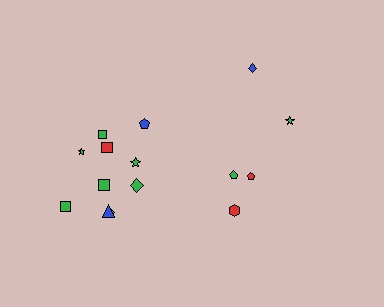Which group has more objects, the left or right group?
The left group.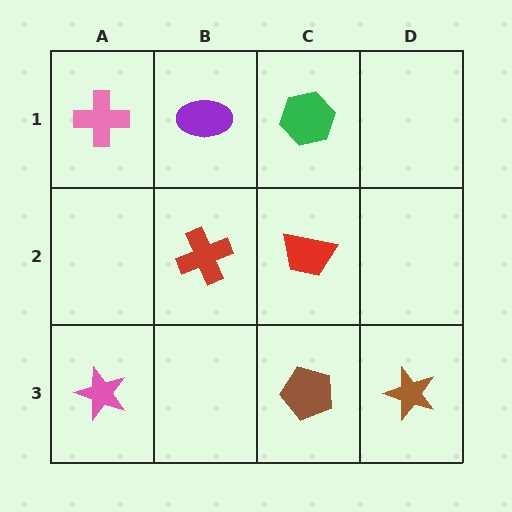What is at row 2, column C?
A red trapezoid.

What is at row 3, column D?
A brown star.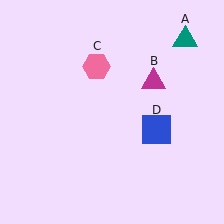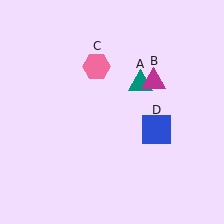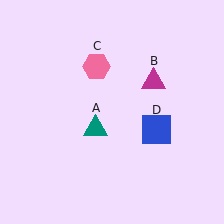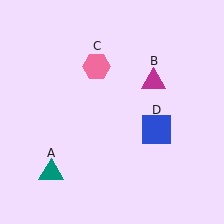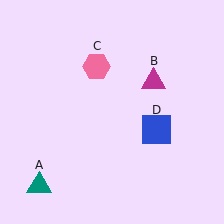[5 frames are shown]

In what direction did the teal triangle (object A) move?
The teal triangle (object A) moved down and to the left.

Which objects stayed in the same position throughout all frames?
Magenta triangle (object B) and pink hexagon (object C) and blue square (object D) remained stationary.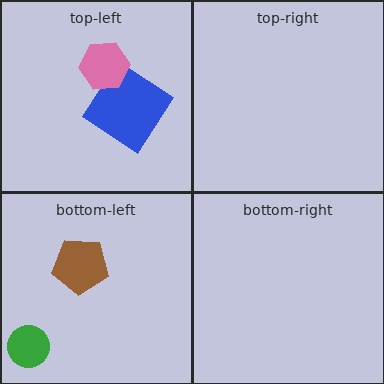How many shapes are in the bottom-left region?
2.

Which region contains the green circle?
The bottom-left region.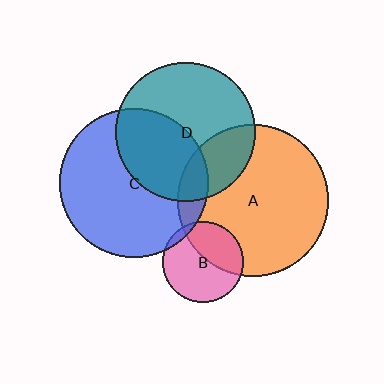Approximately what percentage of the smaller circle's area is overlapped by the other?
Approximately 5%.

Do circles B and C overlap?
Yes.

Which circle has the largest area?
Circle A (orange).